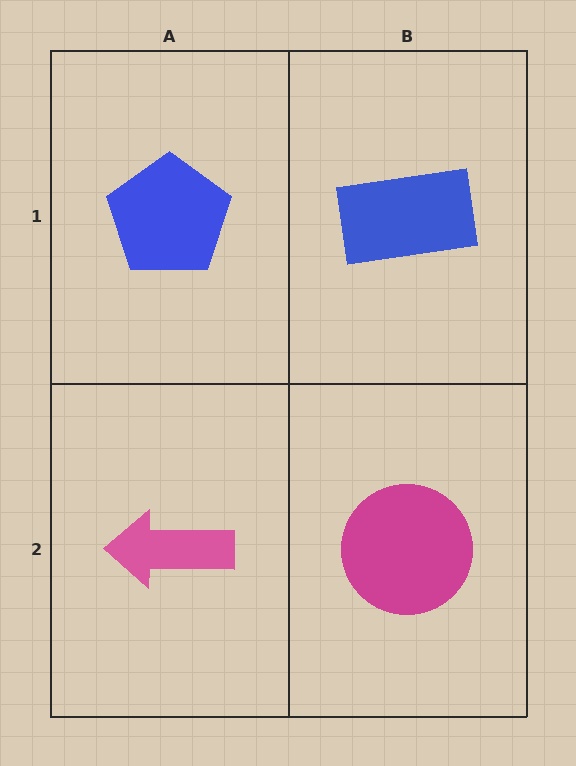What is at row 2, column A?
A pink arrow.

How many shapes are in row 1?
2 shapes.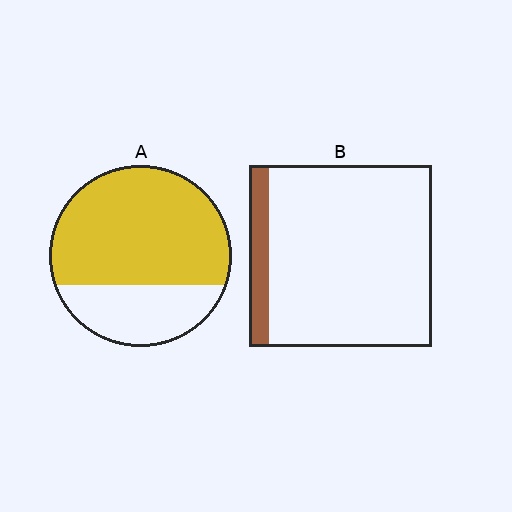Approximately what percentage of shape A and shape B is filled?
A is approximately 70% and B is approximately 10%.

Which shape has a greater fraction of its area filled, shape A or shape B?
Shape A.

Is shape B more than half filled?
No.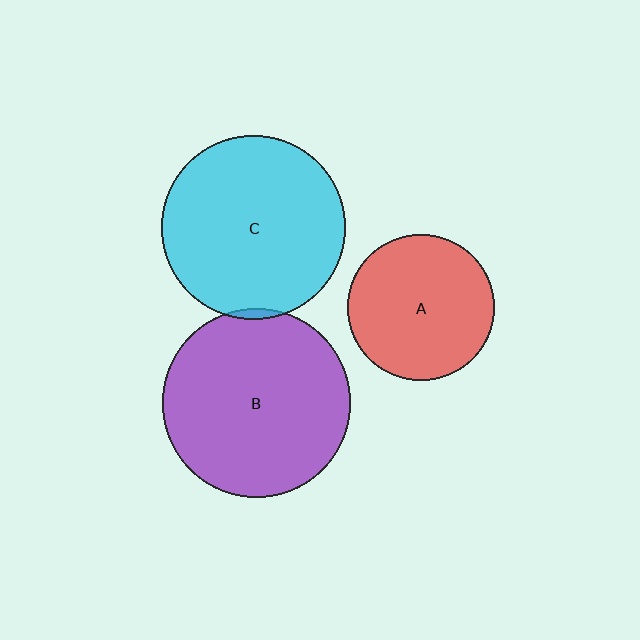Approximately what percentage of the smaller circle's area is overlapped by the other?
Approximately 5%.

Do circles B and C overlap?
Yes.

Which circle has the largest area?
Circle B (purple).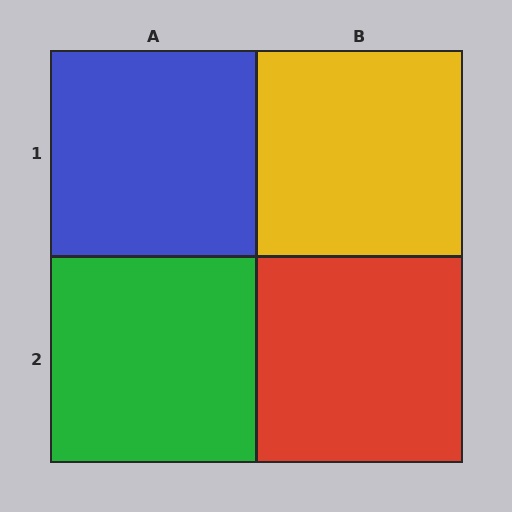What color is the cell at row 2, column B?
Red.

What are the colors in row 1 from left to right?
Blue, yellow.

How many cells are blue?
1 cell is blue.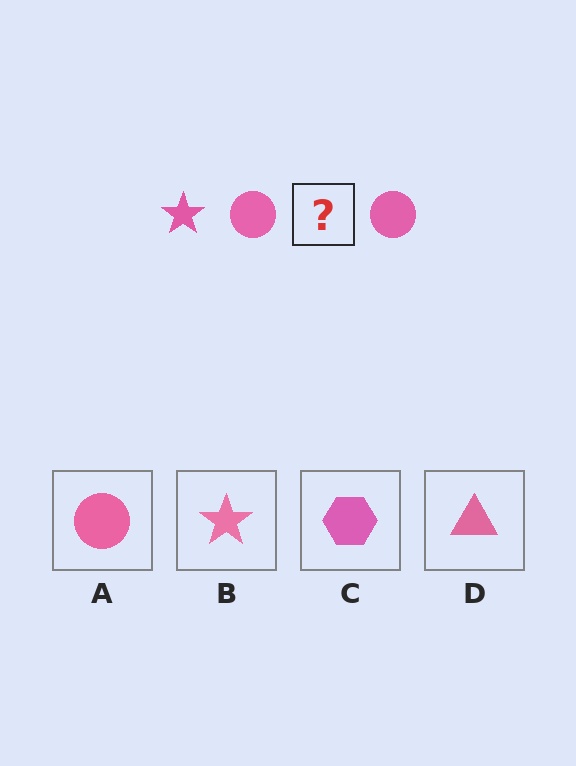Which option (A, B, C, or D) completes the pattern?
B.